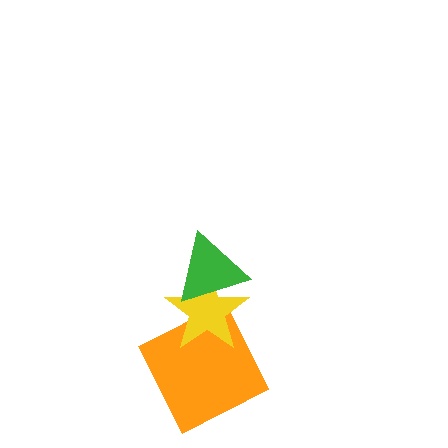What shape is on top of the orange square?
The yellow star is on top of the orange square.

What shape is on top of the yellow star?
The green triangle is on top of the yellow star.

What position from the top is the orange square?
The orange square is 3rd from the top.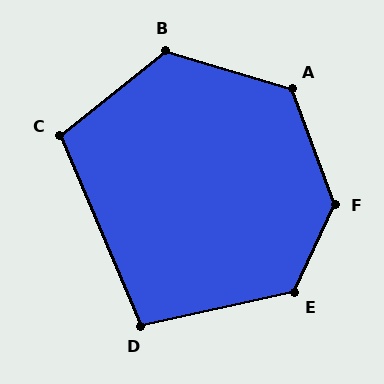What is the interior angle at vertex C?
Approximately 106 degrees (obtuse).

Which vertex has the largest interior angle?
F, at approximately 135 degrees.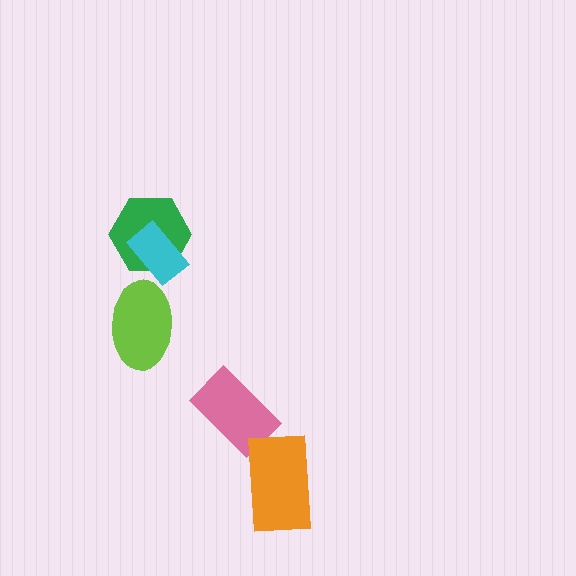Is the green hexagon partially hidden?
Yes, it is partially covered by another shape.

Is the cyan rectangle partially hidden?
No, no other shape covers it.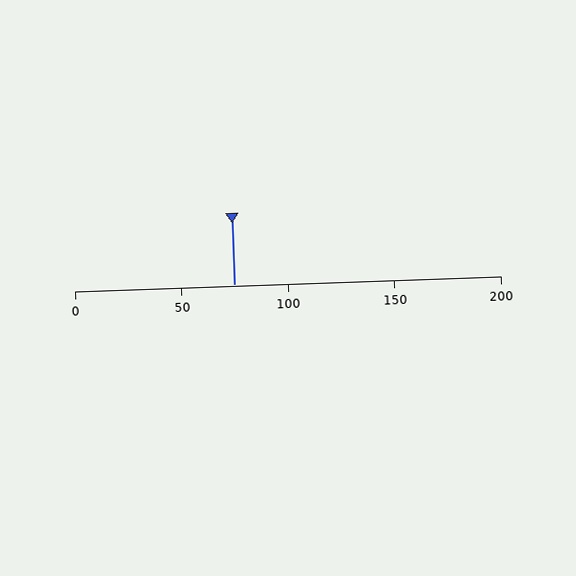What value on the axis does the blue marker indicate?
The marker indicates approximately 75.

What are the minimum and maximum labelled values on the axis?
The axis runs from 0 to 200.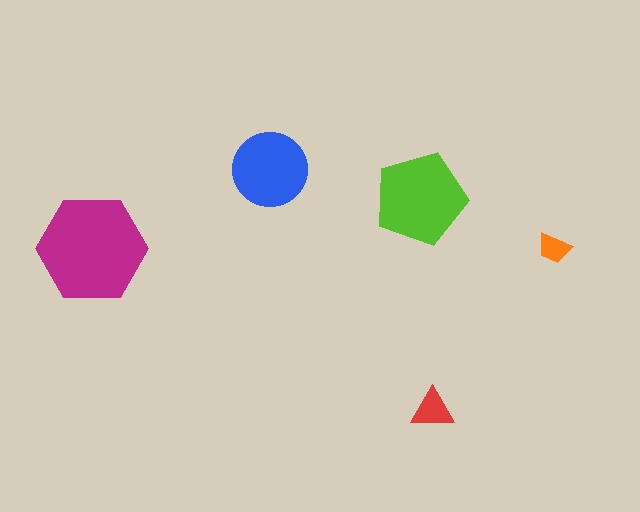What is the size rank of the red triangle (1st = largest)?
4th.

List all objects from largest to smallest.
The magenta hexagon, the lime pentagon, the blue circle, the red triangle, the orange trapezoid.